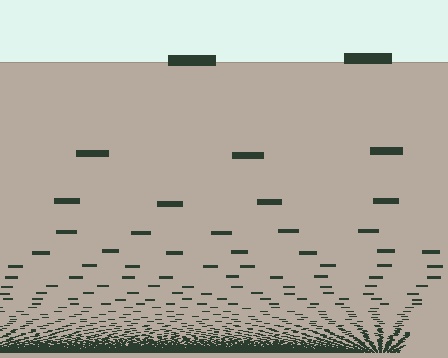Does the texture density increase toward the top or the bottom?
Density increases toward the bottom.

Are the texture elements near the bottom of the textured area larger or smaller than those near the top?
Smaller. The gradient is inverted — elements near the bottom are smaller and denser.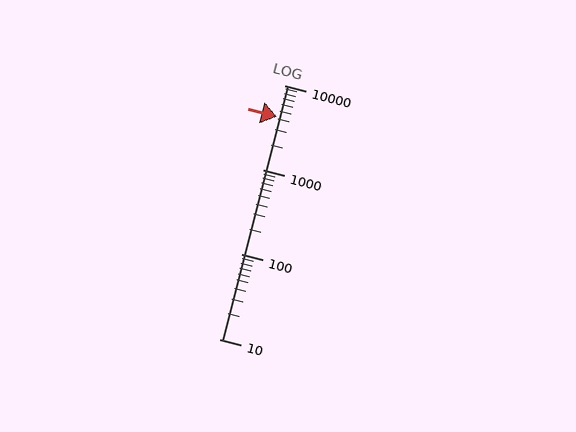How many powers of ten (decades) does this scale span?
The scale spans 3 decades, from 10 to 10000.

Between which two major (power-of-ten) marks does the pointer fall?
The pointer is between 1000 and 10000.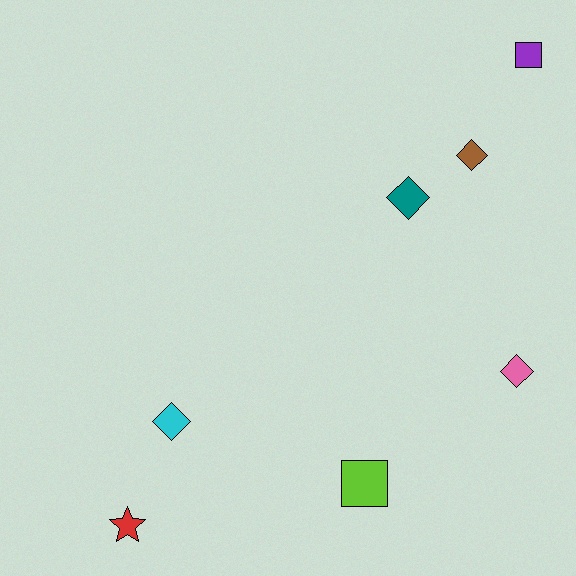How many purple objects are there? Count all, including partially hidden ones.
There is 1 purple object.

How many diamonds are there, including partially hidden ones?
There are 4 diamonds.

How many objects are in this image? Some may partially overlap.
There are 7 objects.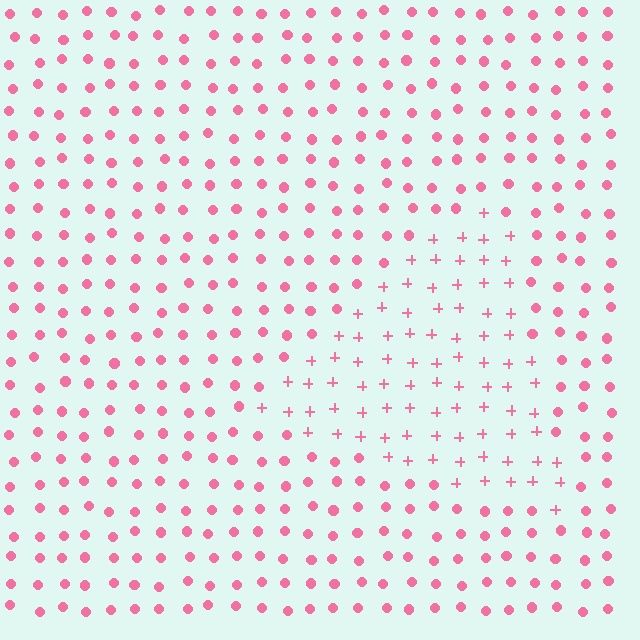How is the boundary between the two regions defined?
The boundary is defined by a change in element shape: plus signs inside vs. circles outside. All elements share the same color and spacing.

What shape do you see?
I see a triangle.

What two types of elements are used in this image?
The image uses plus signs inside the triangle region and circles outside it.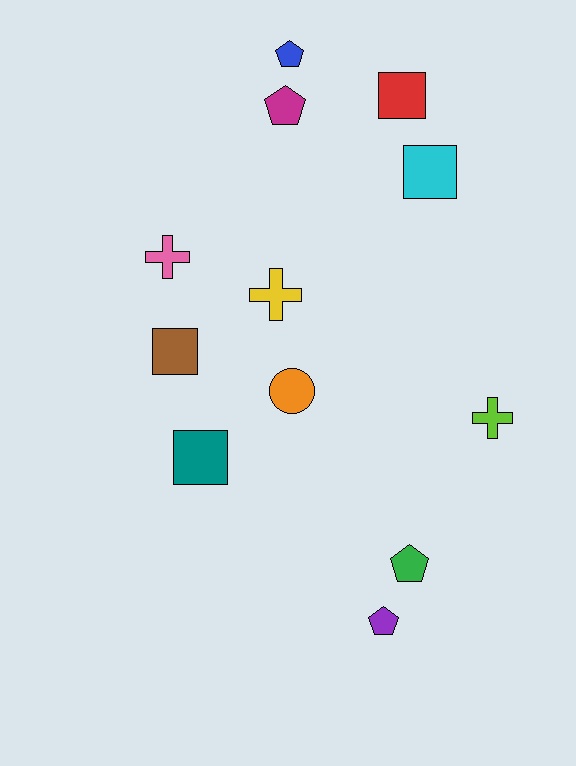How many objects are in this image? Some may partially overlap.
There are 12 objects.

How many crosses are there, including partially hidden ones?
There are 3 crosses.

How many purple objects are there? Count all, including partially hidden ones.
There is 1 purple object.